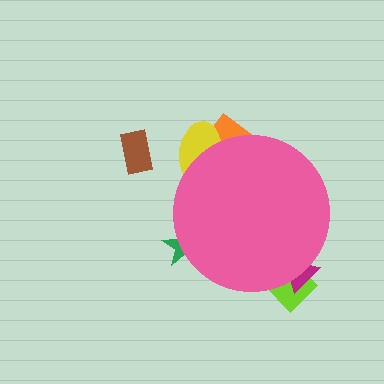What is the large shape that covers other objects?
A pink circle.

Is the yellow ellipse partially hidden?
Yes, the yellow ellipse is partially hidden behind the pink circle.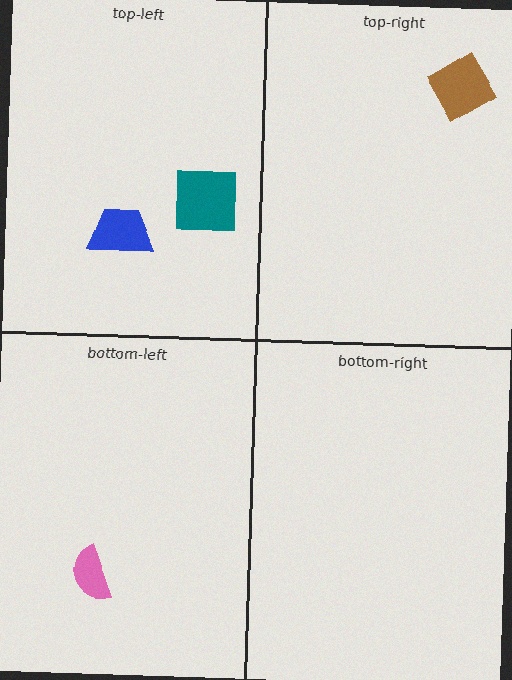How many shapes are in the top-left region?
2.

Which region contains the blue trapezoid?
The top-left region.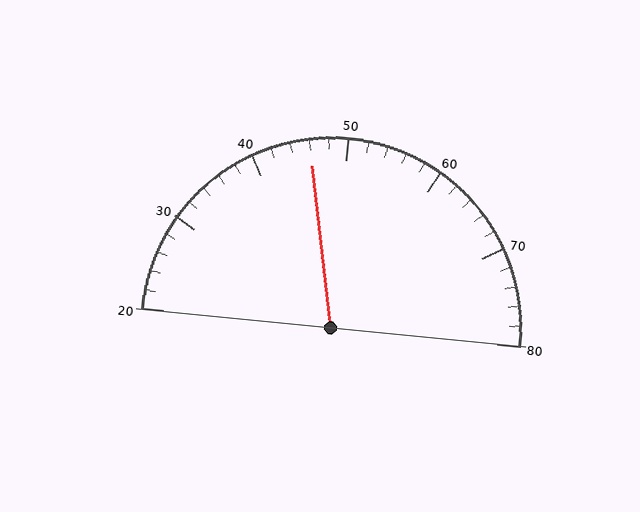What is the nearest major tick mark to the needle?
The nearest major tick mark is 50.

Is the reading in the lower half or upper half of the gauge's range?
The reading is in the lower half of the range (20 to 80).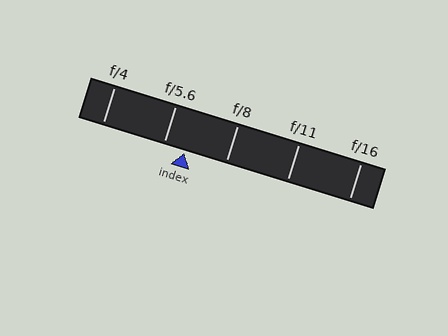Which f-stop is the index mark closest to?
The index mark is closest to f/5.6.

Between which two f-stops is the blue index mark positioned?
The index mark is between f/5.6 and f/8.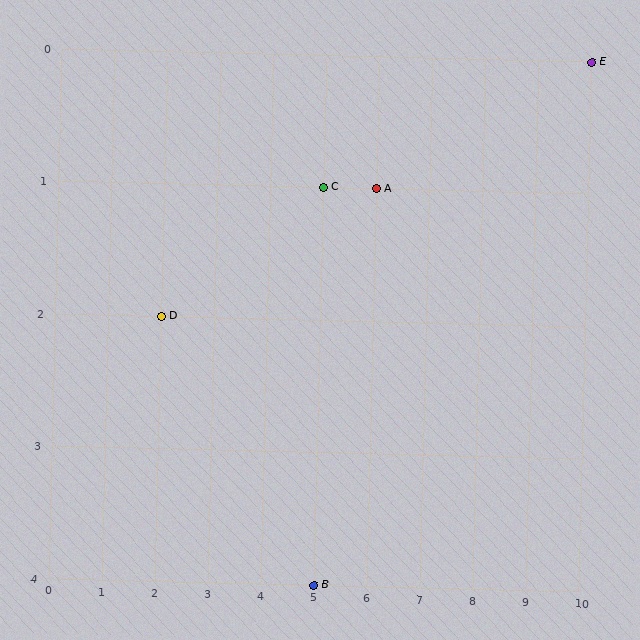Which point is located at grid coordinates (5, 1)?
Point C is at (5, 1).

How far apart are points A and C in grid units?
Points A and C are 1 column apart.